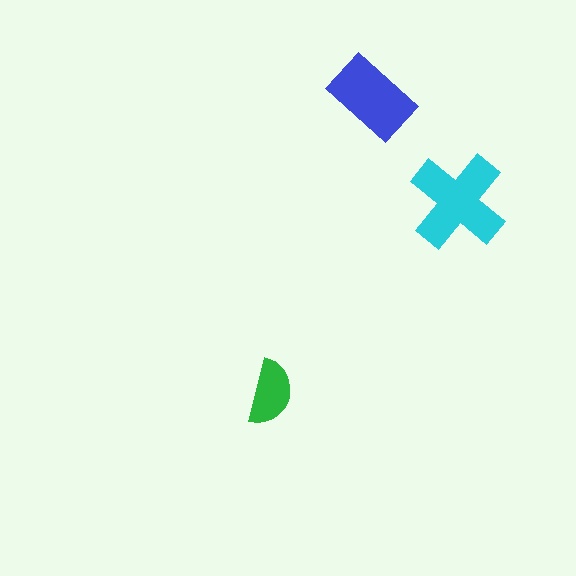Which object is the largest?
The cyan cross.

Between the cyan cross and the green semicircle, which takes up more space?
The cyan cross.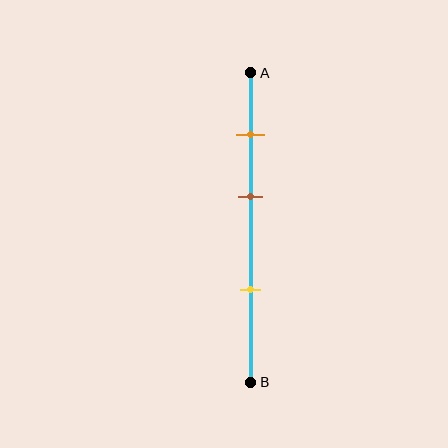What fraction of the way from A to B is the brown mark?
The brown mark is approximately 40% (0.4) of the way from A to B.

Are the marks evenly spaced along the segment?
Yes, the marks are approximately evenly spaced.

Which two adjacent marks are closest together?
The orange and brown marks are the closest adjacent pair.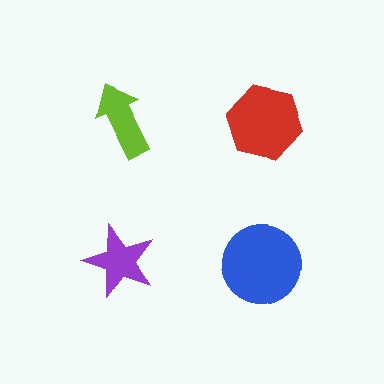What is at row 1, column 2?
A red hexagon.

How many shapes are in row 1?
2 shapes.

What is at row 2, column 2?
A blue circle.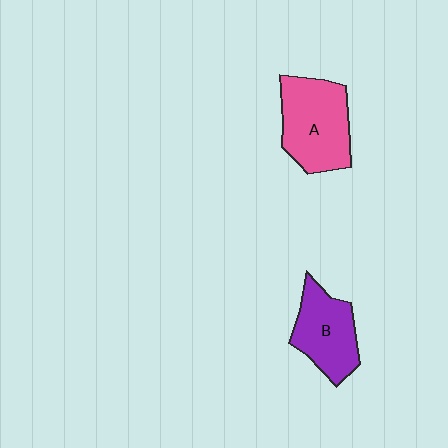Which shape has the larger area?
Shape A (pink).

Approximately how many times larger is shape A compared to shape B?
Approximately 1.3 times.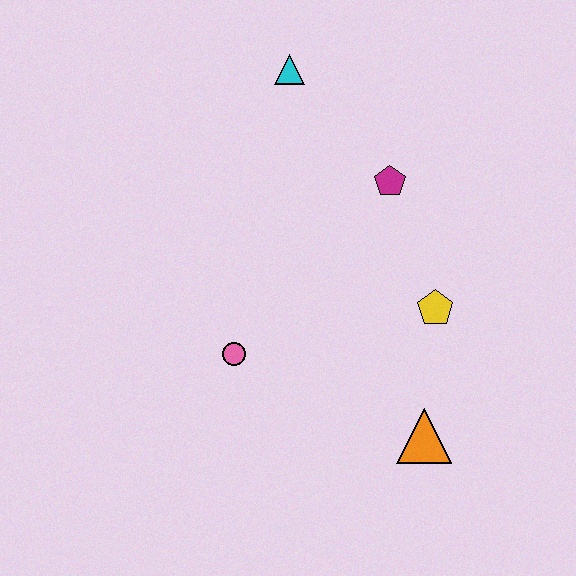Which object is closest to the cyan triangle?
The magenta pentagon is closest to the cyan triangle.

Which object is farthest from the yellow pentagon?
The cyan triangle is farthest from the yellow pentagon.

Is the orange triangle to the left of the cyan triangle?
No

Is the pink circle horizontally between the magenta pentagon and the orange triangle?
No